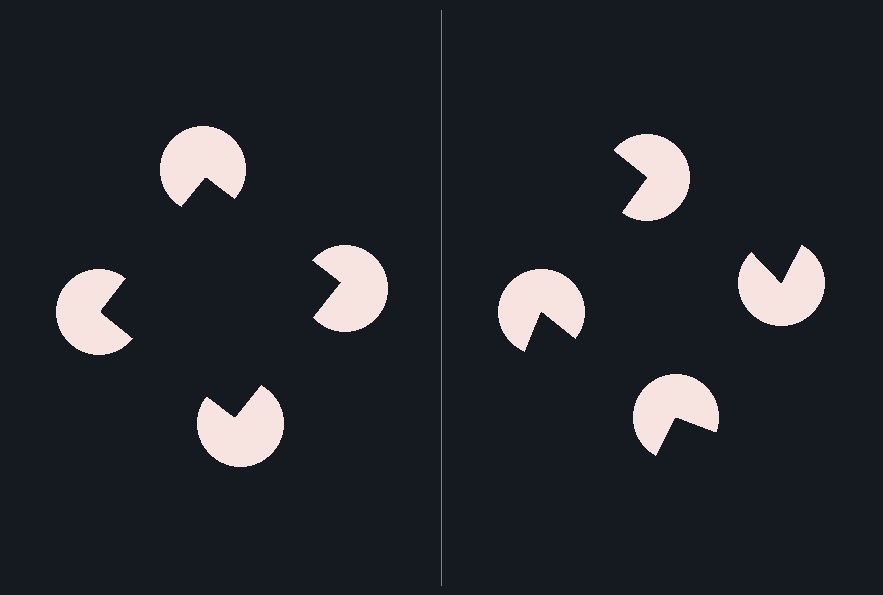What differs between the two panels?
The pac-man discs are positioned identically on both sides; only the wedge orientations differ. On the left they align to a square; on the right they are misaligned.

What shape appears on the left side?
An illusory square.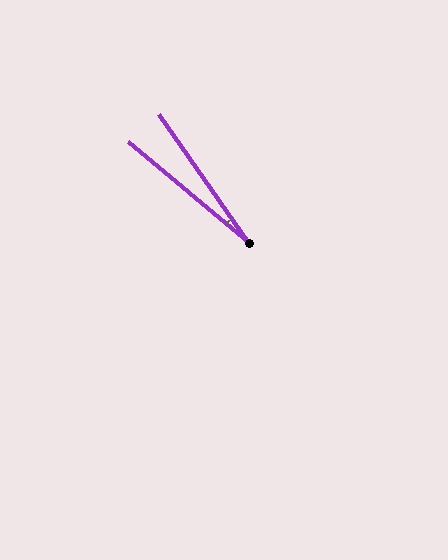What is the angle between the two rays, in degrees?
Approximately 15 degrees.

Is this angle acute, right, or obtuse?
It is acute.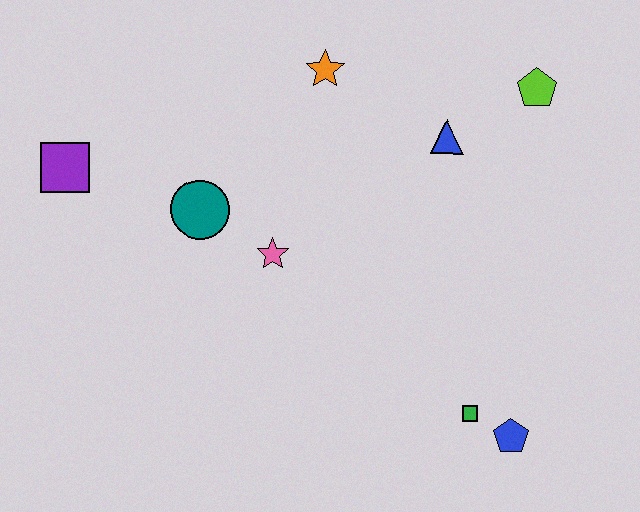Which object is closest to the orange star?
The blue triangle is closest to the orange star.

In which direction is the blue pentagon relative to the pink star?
The blue pentagon is to the right of the pink star.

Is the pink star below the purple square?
Yes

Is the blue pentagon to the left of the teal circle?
No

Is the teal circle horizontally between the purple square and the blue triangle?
Yes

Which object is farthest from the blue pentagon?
The purple square is farthest from the blue pentagon.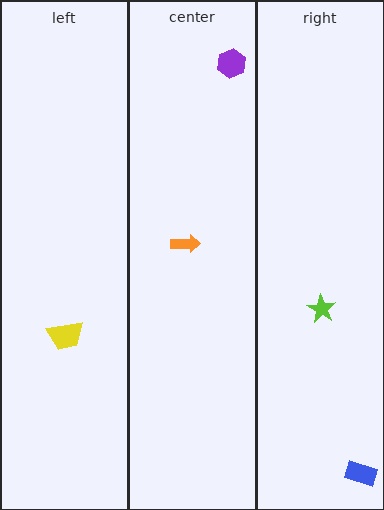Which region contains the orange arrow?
The center region.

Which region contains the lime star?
The right region.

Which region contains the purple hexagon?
The center region.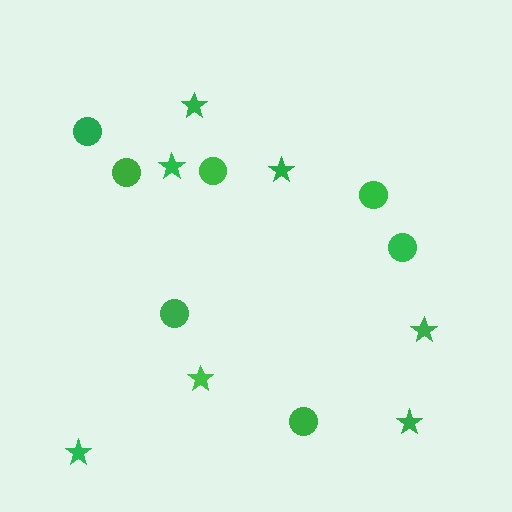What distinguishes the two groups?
There are 2 groups: one group of stars (7) and one group of circles (7).